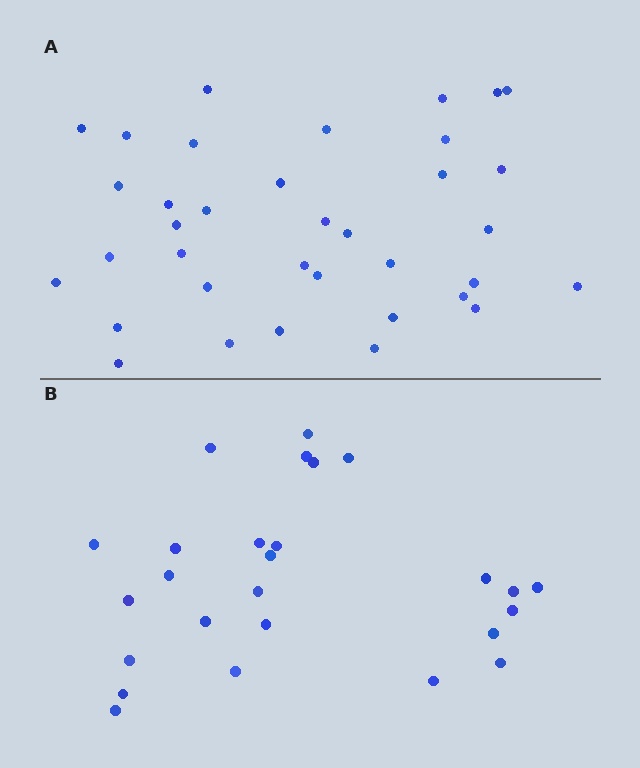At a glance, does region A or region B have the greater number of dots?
Region A (the top region) has more dots.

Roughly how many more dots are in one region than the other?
Region A has roughly 10 or so more dots than region B.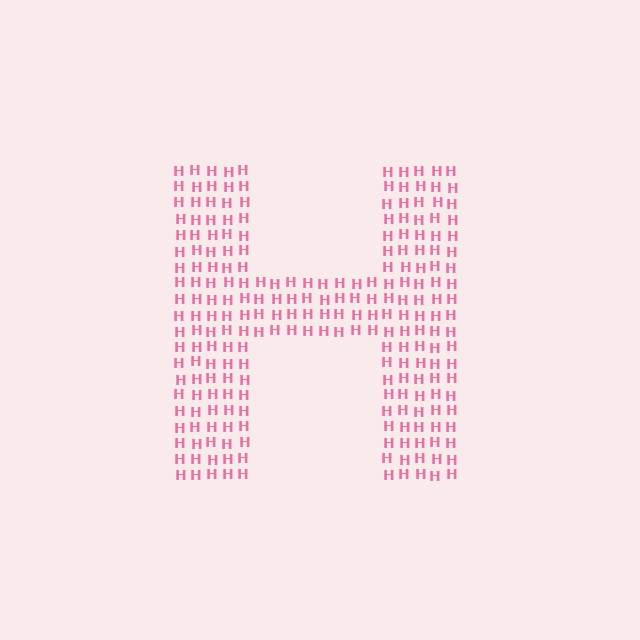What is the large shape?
The large shape is the letter H.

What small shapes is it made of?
It is made of small letter H's.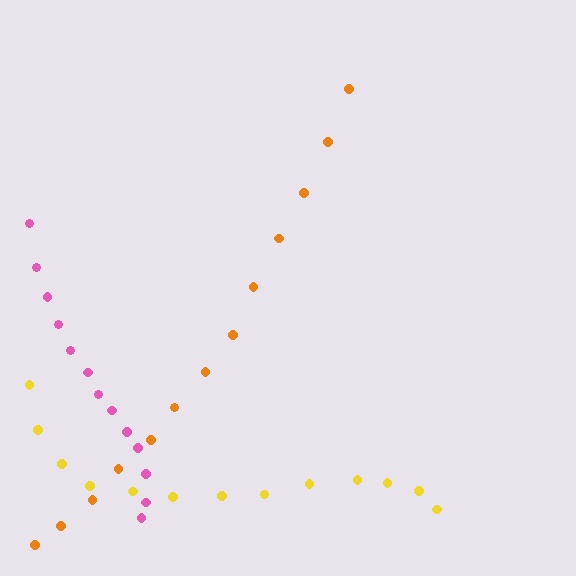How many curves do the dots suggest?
There are 3 distinct paths.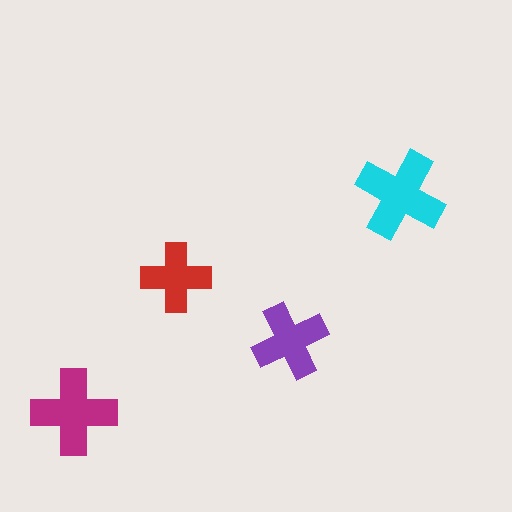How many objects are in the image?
There are 4 objects in the image.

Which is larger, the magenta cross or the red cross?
The magenta one.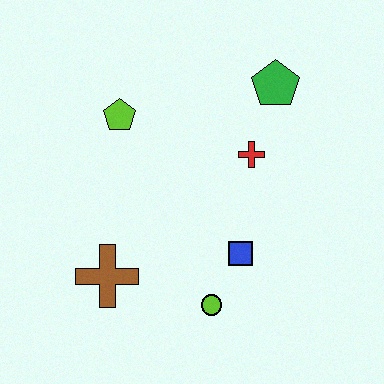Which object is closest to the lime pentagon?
The red cross is closest to the lime pentagon.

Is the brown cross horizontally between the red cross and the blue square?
No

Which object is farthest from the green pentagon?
The brown cross is farthest from the green pentagon.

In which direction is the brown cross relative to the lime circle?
The brown cross is to the left of the lime circle.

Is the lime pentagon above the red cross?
Yes